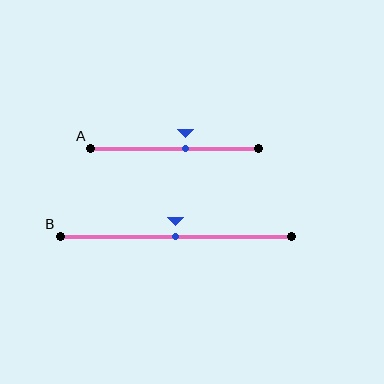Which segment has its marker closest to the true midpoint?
Segment B has its marker closest to the true midpoint.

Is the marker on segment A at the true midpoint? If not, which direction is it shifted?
No, the marker on segment A is shifted to the right by about 7% of the segment length.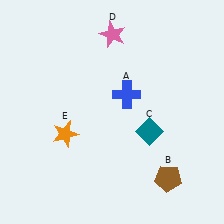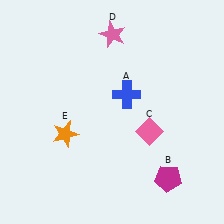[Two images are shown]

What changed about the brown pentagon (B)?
In Image 1, B is brown. In Image 2, it changed to magenta.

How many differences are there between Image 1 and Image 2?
There are 2 differences between the two images.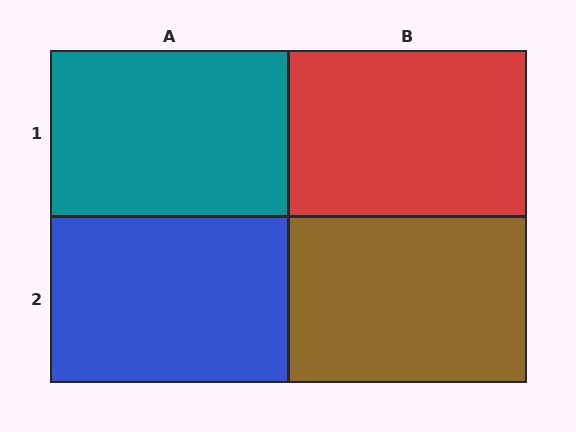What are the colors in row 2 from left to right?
Blue, brown.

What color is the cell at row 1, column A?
Teal.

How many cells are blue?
1 cell is blue.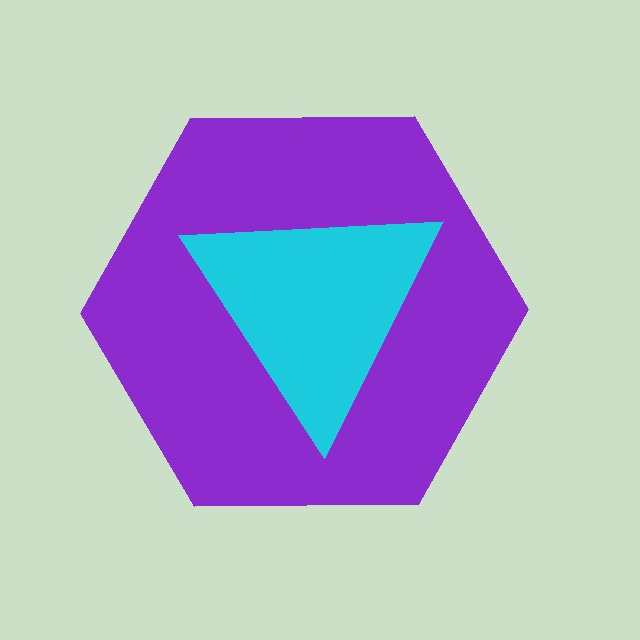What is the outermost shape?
The purple hexagon.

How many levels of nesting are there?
2.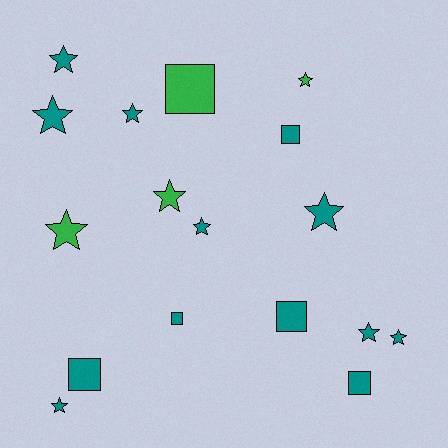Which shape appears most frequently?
Star, with 11 objects.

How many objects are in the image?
There are 17 objects.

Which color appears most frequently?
Teal, with 13 objects.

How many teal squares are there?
There are 5 teal squares.